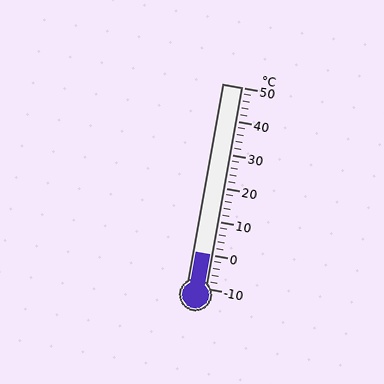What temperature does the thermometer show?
The thermometer shows approximately 0°C.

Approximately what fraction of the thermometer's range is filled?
The thermometer is filled to approximately 15% of its range.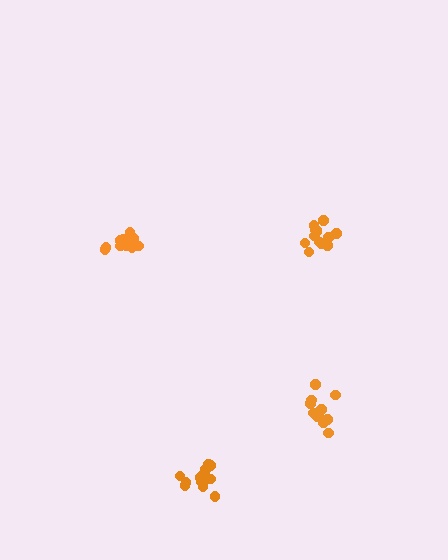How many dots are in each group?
Group 1: 13 dots, Group 2: 14 dots, Group 3: 11 dots, Group 4: 11 dots (49 total).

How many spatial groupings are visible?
There are 4 spatial groupings.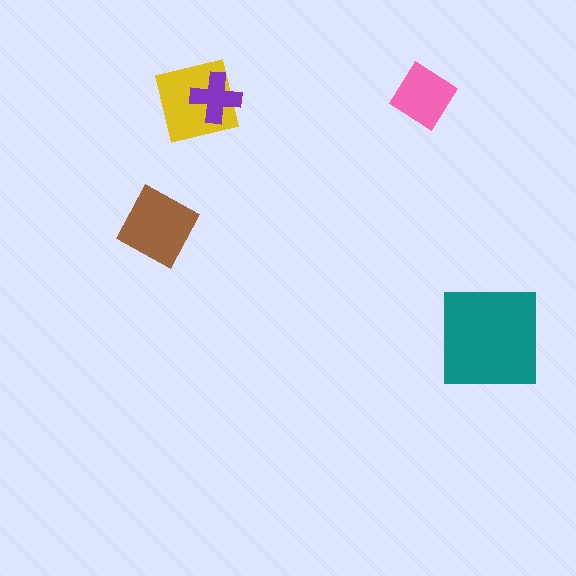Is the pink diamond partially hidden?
No, no other shape covers it.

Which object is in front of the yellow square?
The purple cross is in front of the yellow square.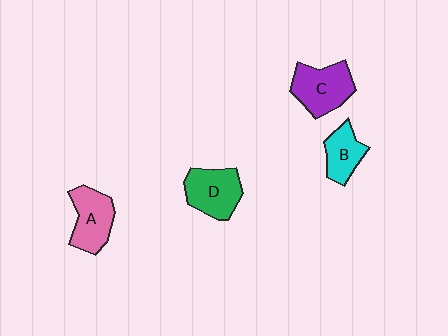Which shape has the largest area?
Shape C (purple).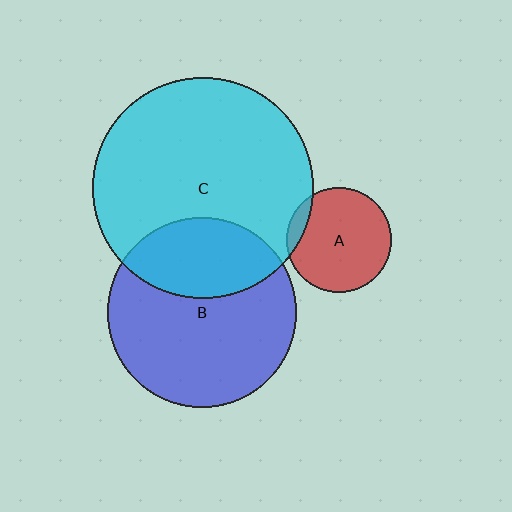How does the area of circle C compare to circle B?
Approximately 1.4 times.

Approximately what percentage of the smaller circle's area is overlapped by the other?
Approximately 35%.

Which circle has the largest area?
Circle C (cyan).